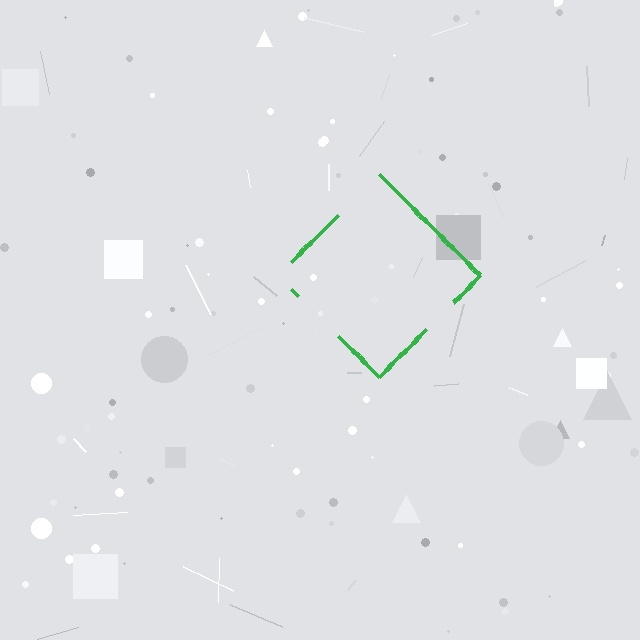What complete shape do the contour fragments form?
The contour fragments form a diamond.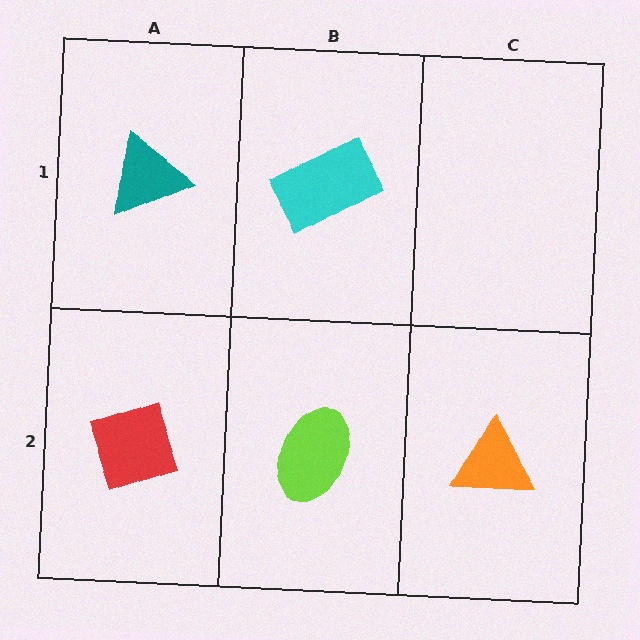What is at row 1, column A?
A teal triangle.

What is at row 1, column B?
A cyan rectangle.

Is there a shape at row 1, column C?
No, that cell is empty.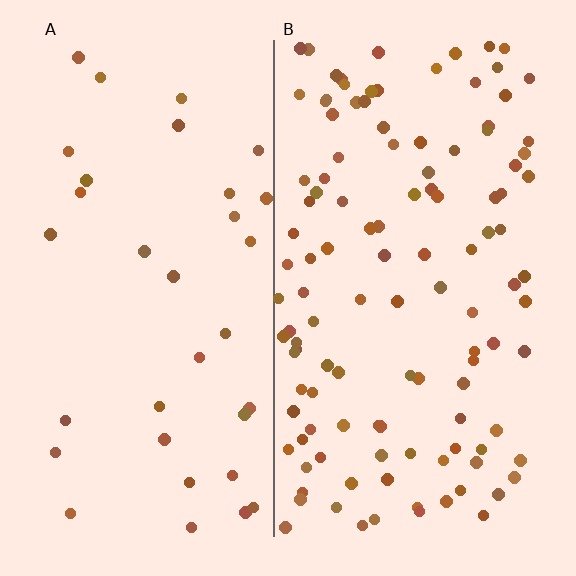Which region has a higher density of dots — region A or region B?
B (the right).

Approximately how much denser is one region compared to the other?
Approximately 3.5× — region B over region A.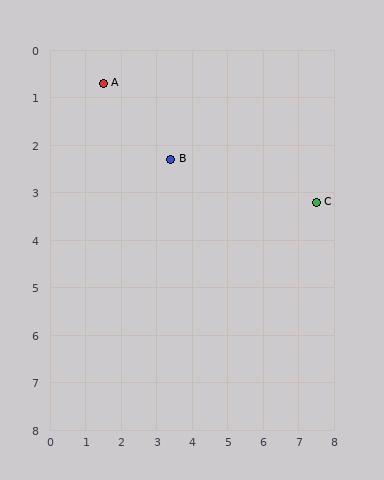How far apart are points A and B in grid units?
Points A and B are about 2.5 grid units apart.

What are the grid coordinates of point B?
Point B is at approximately (3.4, 2.3).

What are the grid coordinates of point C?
Point C is at approximately (7.5, 3.2).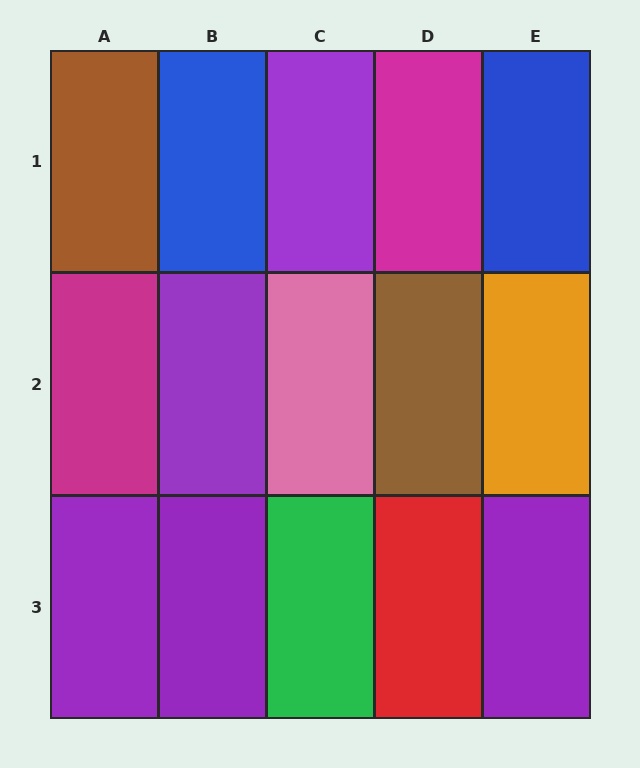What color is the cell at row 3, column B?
Purple.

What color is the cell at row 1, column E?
Blue.